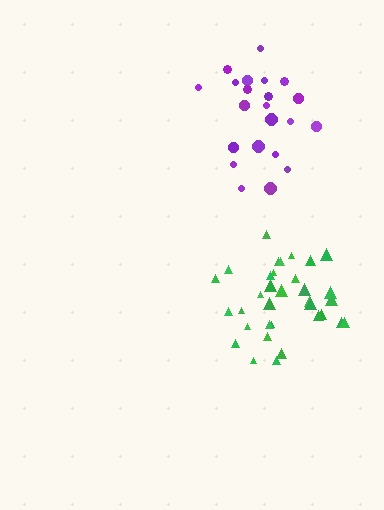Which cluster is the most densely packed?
Green.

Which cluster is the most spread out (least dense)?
Purple.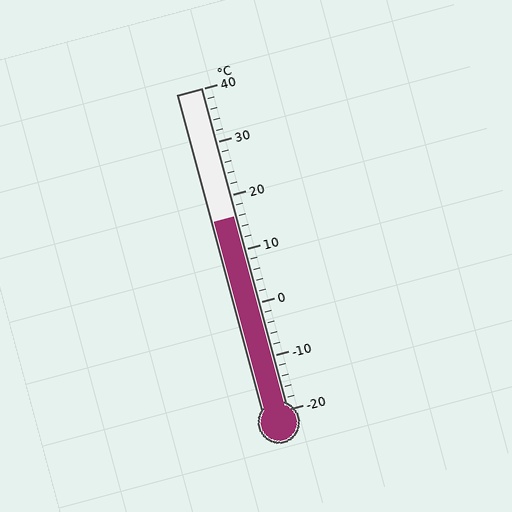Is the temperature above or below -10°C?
The temperature is above -10°C.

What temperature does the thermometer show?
The thermometer shows approximately 16°C.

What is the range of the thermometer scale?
The thermometer scale ranges from -20°C to 40°C.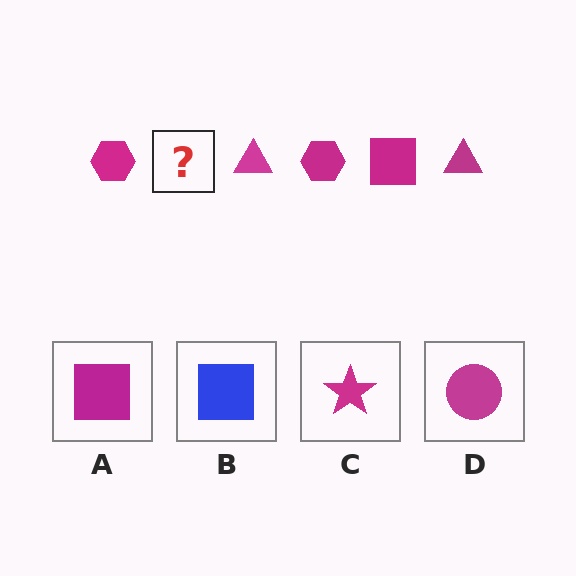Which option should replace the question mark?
Option A.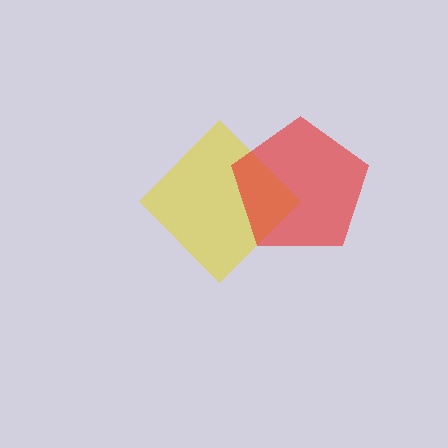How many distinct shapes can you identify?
There are 2 distinct shapes: a yellow diamond, a red pentagon.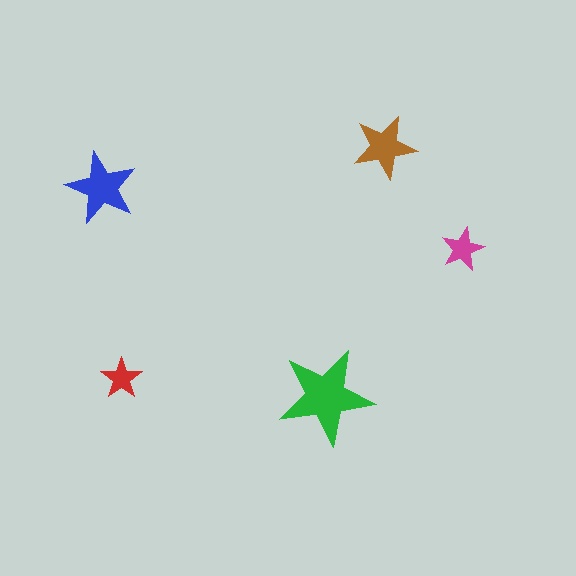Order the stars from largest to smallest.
the green one, the blue one, the brown one, the magenta one, the red one.